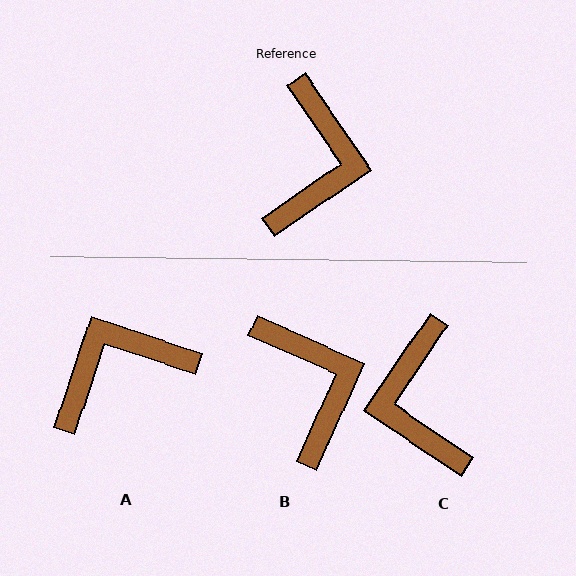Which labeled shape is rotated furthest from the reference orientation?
C, about 159 degrees away.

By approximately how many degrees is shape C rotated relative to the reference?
Approximately 159 degrees clockwise.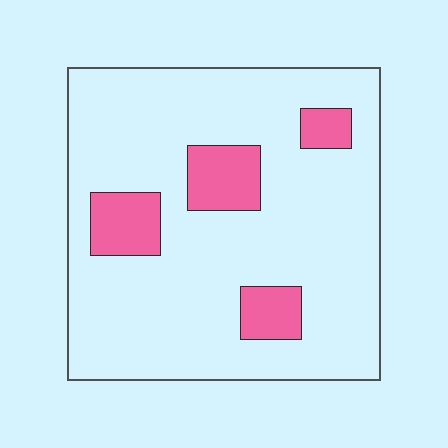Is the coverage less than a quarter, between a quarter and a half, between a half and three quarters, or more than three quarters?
Less than a quarter.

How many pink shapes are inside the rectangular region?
4.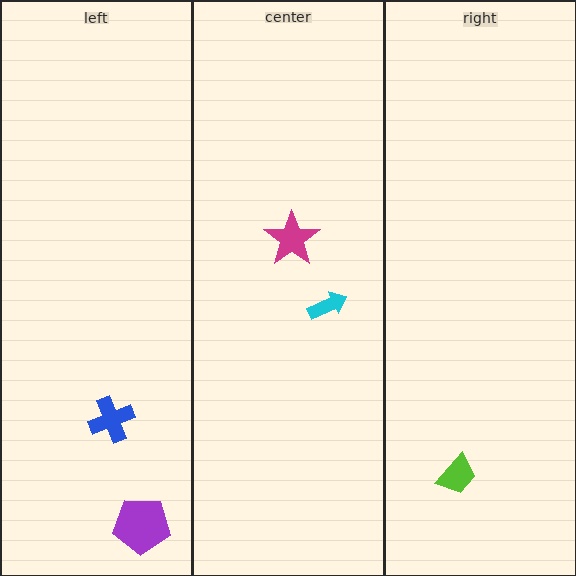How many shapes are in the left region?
2.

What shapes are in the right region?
The lime trapezoid.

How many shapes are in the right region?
1.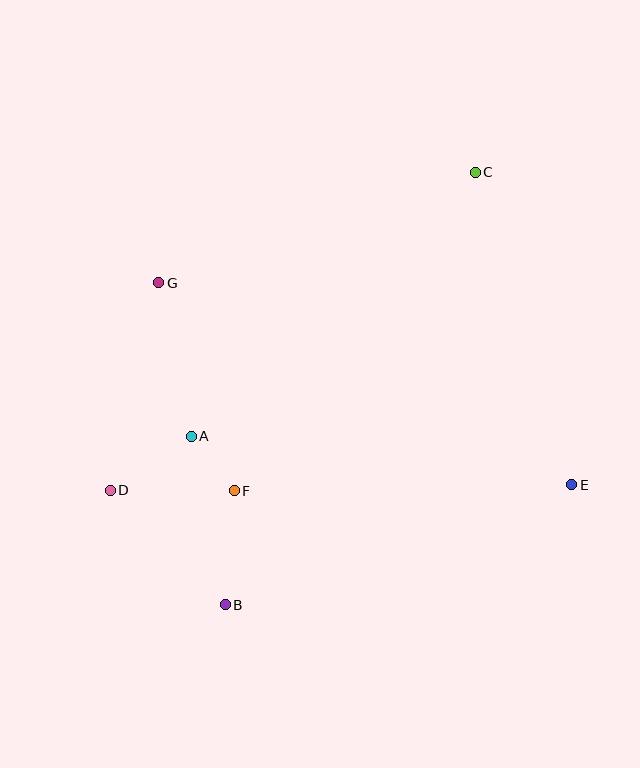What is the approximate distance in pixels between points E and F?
The distance between E and F is approximately 337 pixels.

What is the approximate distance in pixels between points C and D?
The distance between C and D is approximately 484 pixels.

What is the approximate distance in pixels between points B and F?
The distance between B and F is approximately 115 pixels.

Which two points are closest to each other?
Points A and F are closest to each other.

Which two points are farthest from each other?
Points B and C are farthest from each other.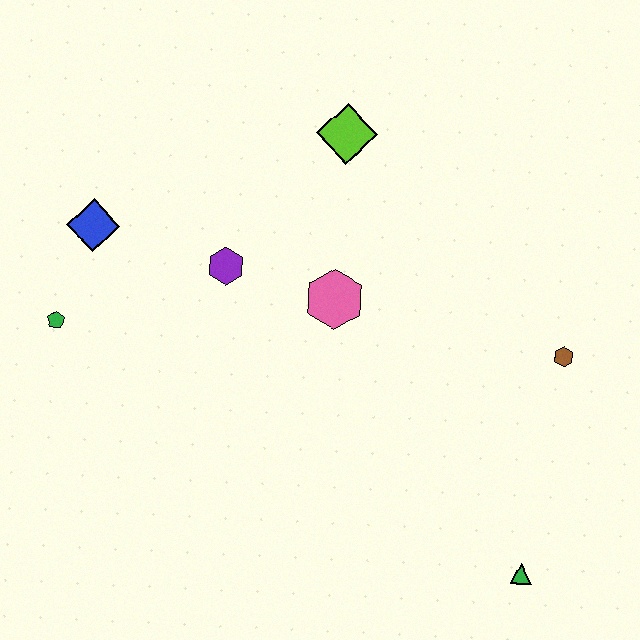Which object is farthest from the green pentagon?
The green triangle is farthest from the green pentagon.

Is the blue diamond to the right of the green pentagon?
Yes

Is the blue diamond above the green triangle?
Yes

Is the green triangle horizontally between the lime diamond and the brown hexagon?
Yes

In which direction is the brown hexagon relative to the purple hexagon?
The brown hexagon is to the right of the purple hexagon.